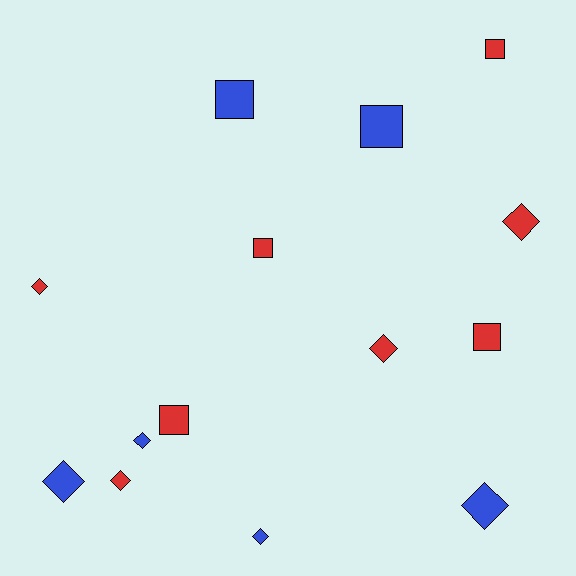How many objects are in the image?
There are 14 objects.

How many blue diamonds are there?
There are 4 blue diamonds.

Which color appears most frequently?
Red, with 8 objects.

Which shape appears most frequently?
Diamond, with 8 objects.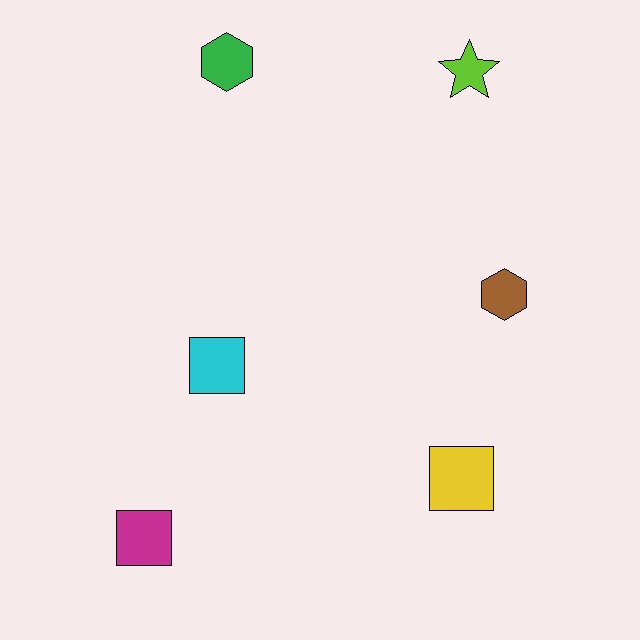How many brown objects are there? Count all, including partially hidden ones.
There is 1 brown object.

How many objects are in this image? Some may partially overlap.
There are 6 objects.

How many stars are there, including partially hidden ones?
There is 1 star.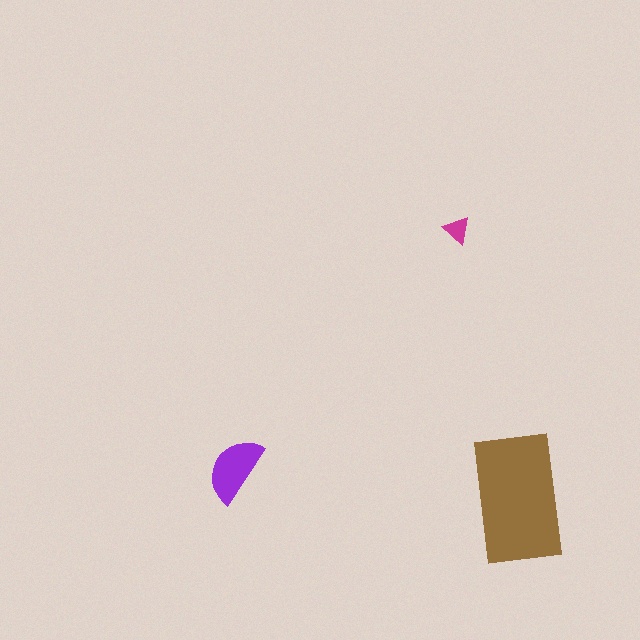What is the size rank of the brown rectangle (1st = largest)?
1st.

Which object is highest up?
The magenta triangle is topmost.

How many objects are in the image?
There are 3 objects in the image.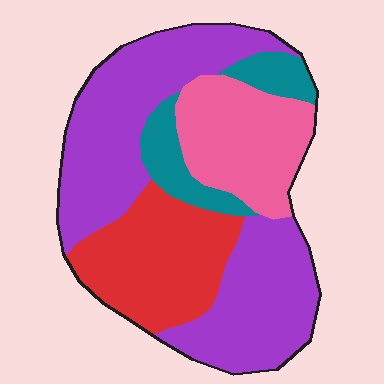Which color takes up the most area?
Purple, at roughly 50%.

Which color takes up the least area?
Teal, at roughly 10%.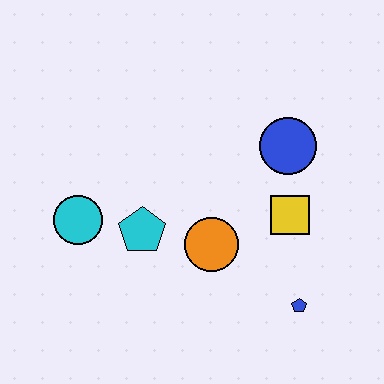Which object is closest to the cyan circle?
The cyan pentagon is closest to the cyan circle.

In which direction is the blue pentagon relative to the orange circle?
The blue pentagon is to the right of the orange circle.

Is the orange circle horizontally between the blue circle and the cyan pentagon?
Yes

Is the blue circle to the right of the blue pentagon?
No